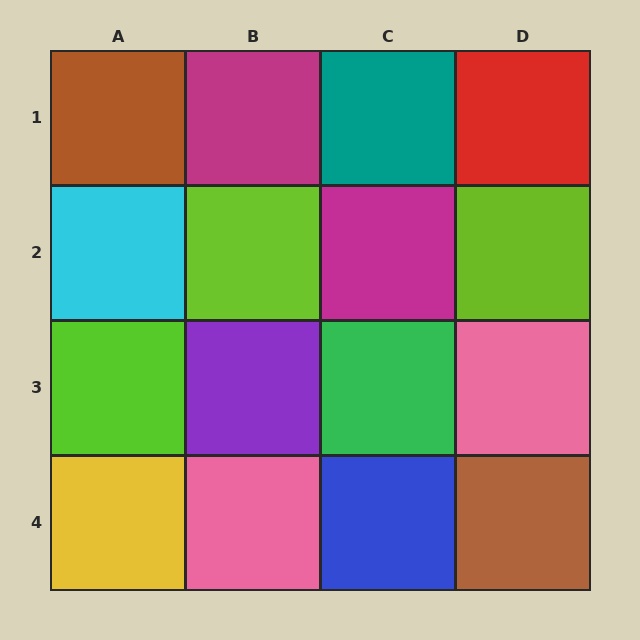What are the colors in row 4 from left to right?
Yellow, pink, blue, brown.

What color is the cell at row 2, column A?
Cyan.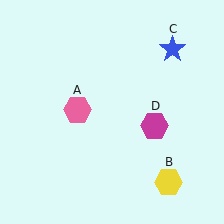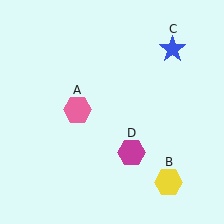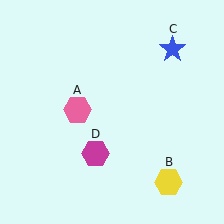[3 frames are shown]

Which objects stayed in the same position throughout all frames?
Pink hexagon (object A) and yellow hexagon (object B) and blue star (object C) remained stationary.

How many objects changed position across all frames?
1 object changed position: magenta hexagon (object D).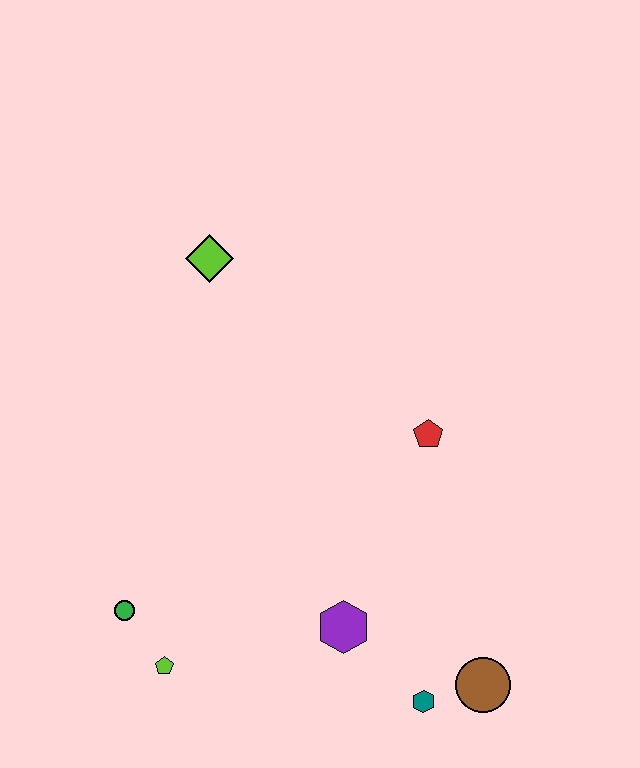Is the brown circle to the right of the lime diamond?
Yes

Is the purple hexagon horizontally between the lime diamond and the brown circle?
Yes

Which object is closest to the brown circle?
The teal hexagon is closest to the brown circle.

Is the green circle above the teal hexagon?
Yes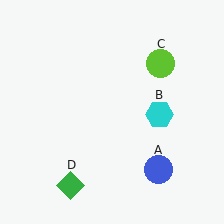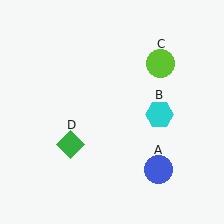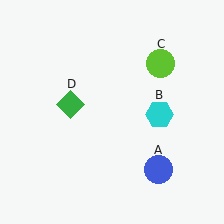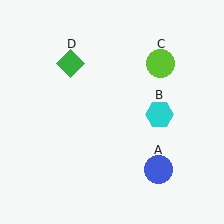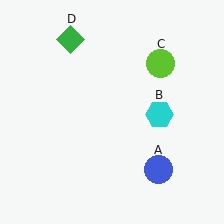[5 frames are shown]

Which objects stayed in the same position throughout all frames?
Blue circle (object A) and cyan hexagon (object B) and lime circle (object C) remained stationary.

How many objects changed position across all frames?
1 object changed position: green diamond (object D).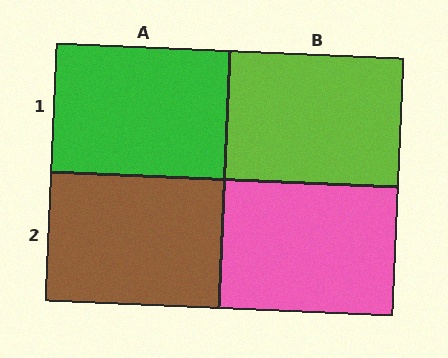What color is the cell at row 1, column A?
Green.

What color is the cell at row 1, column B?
Lime.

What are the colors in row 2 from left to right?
Brown, pink.